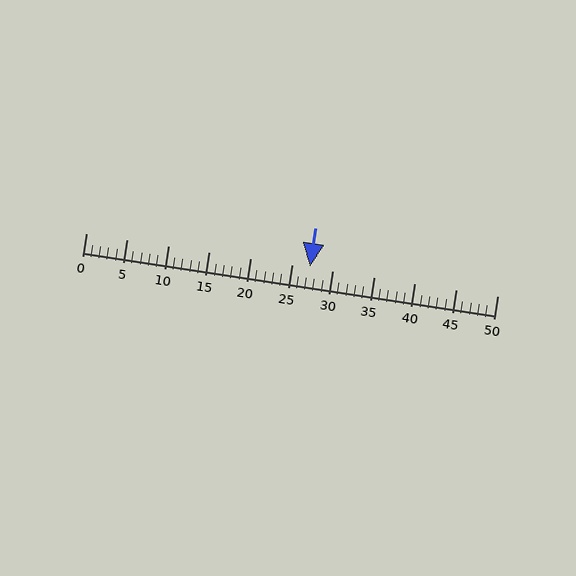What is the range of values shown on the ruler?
The ruler shows values from 0 to 50.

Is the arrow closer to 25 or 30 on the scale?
The arrow is closer to 25.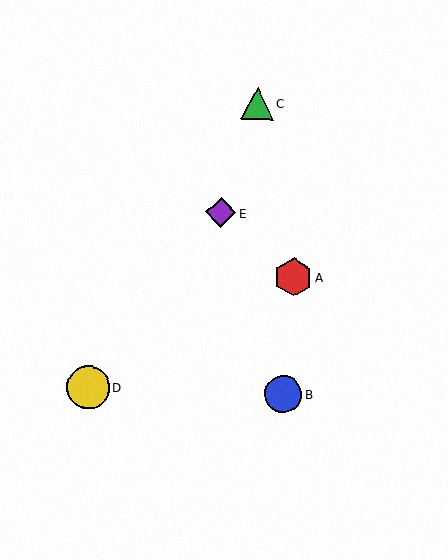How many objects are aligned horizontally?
2 objects (B, D) are aligned horizontally.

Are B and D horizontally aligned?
Yes, both are at y≈394.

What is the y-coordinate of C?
Object C is at y≈103.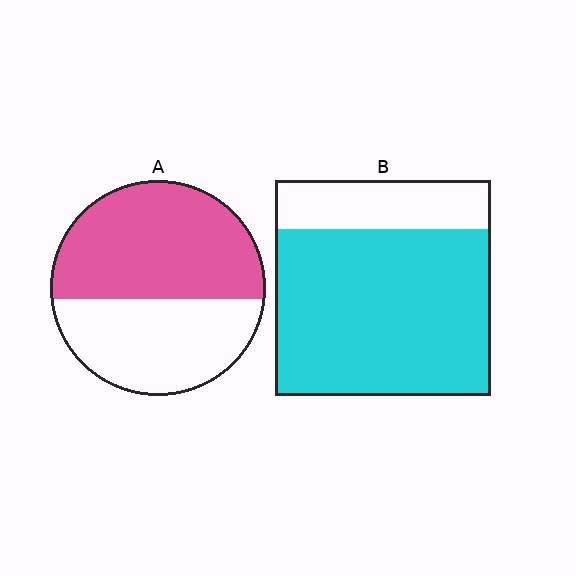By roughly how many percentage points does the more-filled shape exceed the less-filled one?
By roughly 20 percentage points (B over A).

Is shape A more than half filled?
Yes.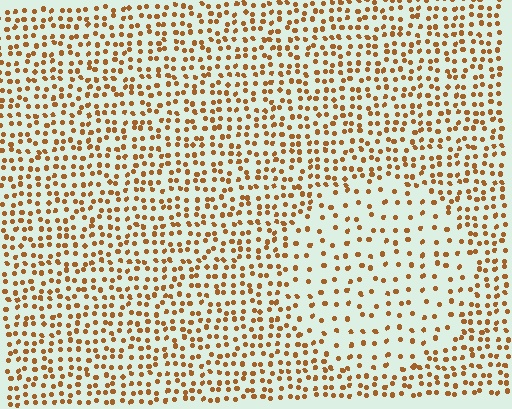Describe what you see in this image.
The image contains small brown elements arranged at two different densities. A circle-shaped region is visible where the elements are less densely packed than the surrounding area.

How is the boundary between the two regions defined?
The boundary is defined by a change in element density (approximately 2.1x ratio). All elements are the same color, size, and shape.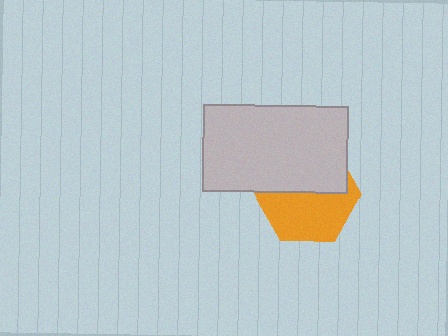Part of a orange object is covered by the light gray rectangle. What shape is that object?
It is a hexagon.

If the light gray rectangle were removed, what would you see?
You would see the complete orange hexagon.